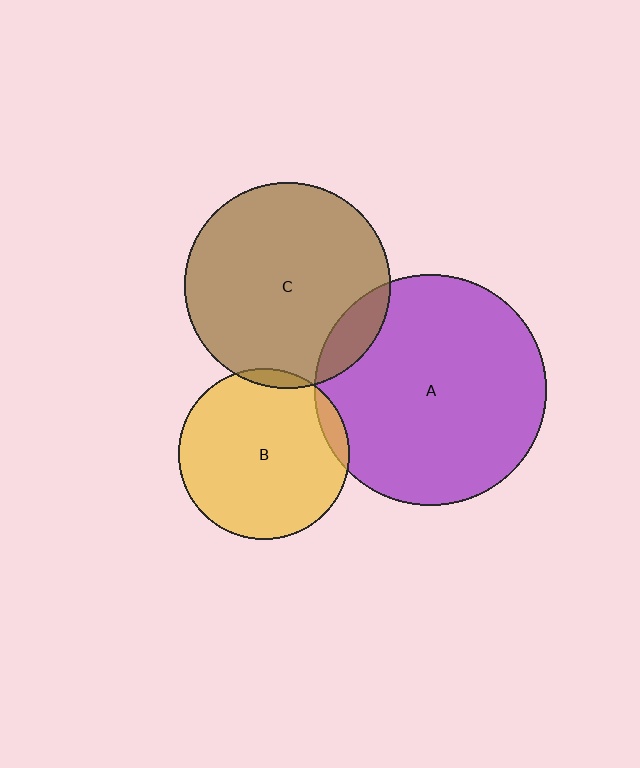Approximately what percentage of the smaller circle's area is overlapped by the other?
Approximately 10%.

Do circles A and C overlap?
Yes.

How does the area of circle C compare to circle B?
Approximately 1.4 times.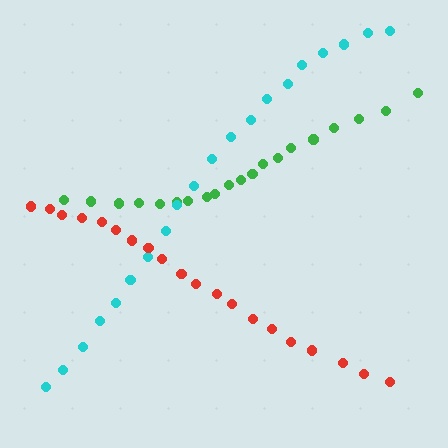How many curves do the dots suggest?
There are 3 distinct paths.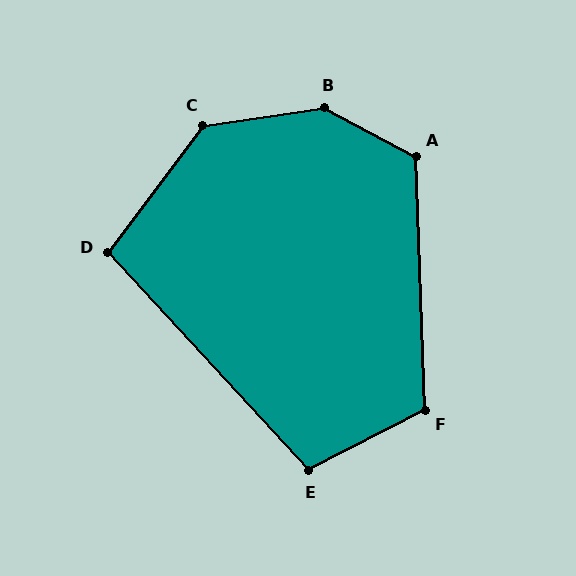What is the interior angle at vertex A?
Approximately 120 degrees (obtuse).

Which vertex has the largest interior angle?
B, at approximately 144 degrees.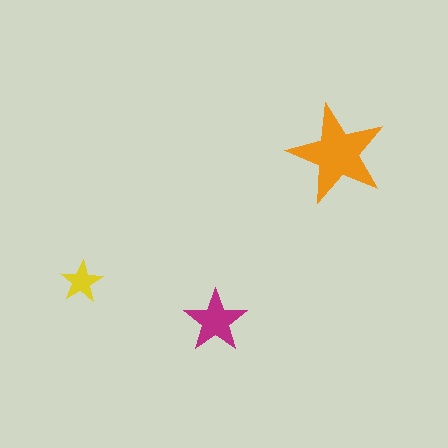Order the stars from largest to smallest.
the orange one, the magenta one, the yellow one.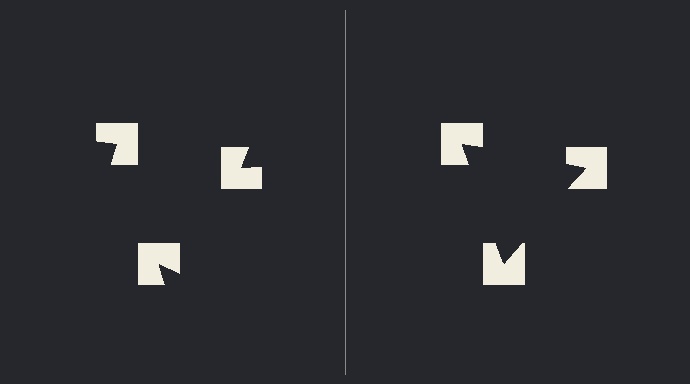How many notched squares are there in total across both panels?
6 — 3 on each side.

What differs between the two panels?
The notched squares are positioned identically on both sides; only the wedge orientations differ. On the right they align to a triangle; on the left they are misaligned.